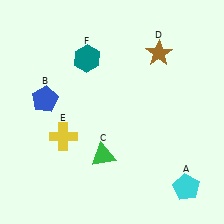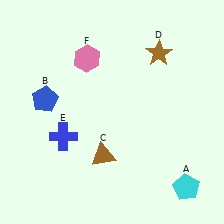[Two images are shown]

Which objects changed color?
C changed from green to brown. E changed from yellow to blue. F changed from teal to pink.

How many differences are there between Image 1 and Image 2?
There are 3 differences between the two images.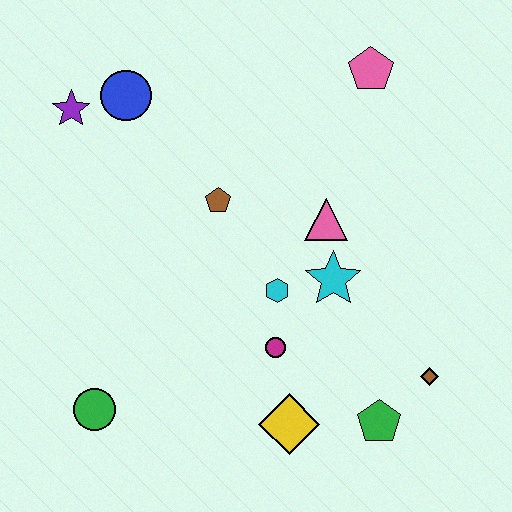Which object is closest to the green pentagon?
The brown diamond is closest to the green pentagon.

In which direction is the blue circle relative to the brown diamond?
The blue circle is to the left of the brown diamond.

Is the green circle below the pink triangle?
Yes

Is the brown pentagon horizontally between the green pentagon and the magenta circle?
No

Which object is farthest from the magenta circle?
The purple star is farthest from the magenta circle.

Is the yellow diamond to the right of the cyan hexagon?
Yes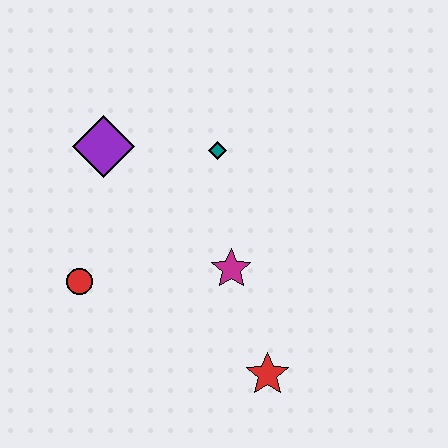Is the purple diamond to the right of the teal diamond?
No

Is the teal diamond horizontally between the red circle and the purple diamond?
No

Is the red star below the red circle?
Yes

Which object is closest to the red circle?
The purple diamond is closest to the red circle.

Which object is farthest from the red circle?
The red star is farthest from the red circle.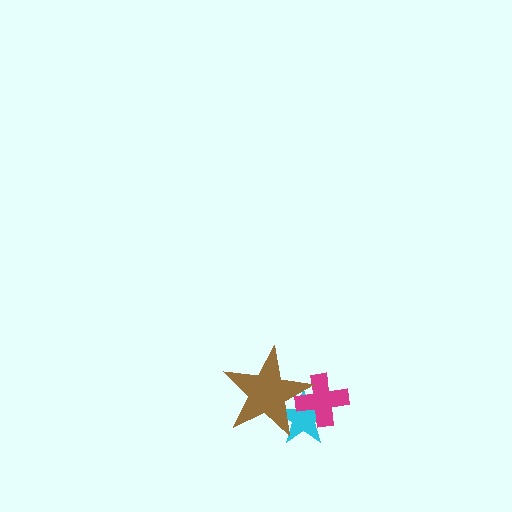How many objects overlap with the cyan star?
2 objects overlap with the cyan star.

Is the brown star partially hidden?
No, no other shape covers it.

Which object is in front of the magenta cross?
The brown star is in front of the magenta cross.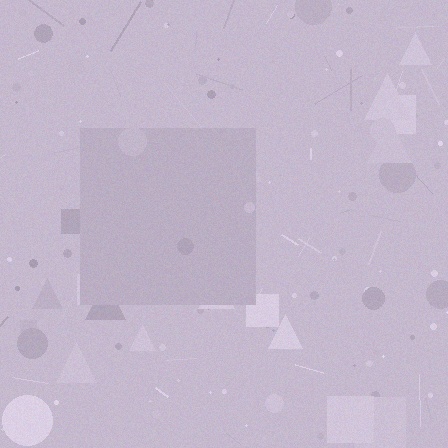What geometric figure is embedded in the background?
A square is embedded in the background.